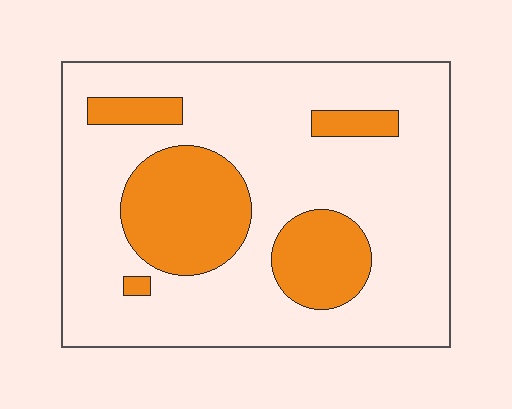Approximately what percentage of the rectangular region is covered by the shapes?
Approximately 25%.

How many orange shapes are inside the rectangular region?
5.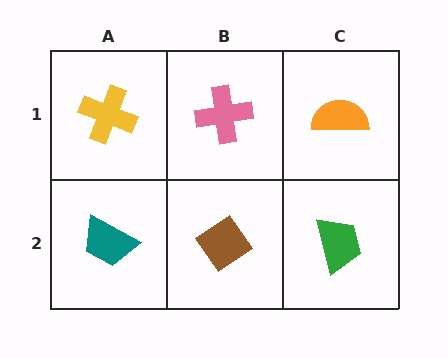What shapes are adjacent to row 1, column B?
A brown diamond (row 2, column B), a yellow cross (row 1, column A), an orange semicircle (row 1, column C).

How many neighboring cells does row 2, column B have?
3.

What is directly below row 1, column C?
A green trapezoid.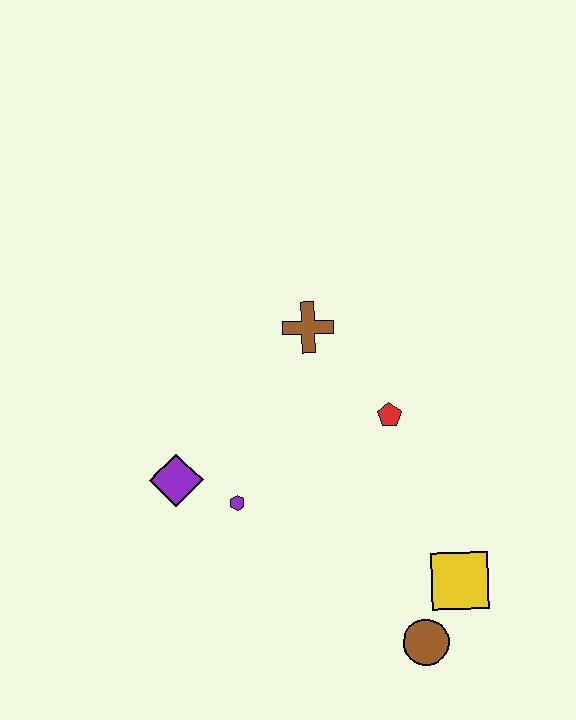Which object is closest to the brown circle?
The yellow square is closest to the brown circle.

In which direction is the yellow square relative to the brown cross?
The yellow square is below the brown cross.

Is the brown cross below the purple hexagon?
No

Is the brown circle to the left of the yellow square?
Yes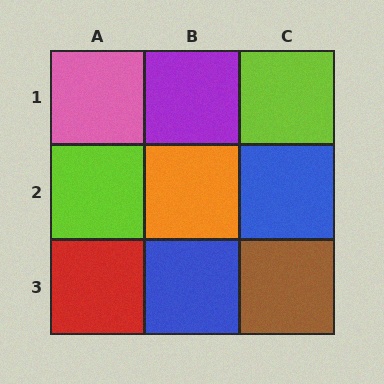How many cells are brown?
1 cell is brown.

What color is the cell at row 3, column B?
Blue.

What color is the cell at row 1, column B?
Purple.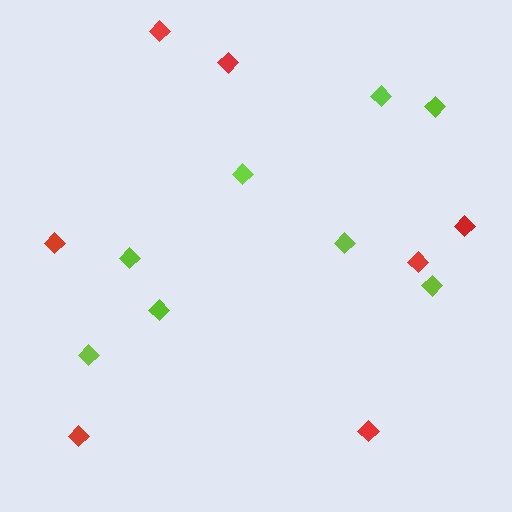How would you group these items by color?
There are 2 groups: one group of red diamonds (7) and one group of lime diamonds (8).